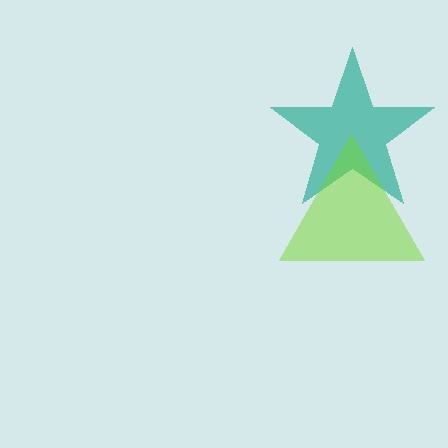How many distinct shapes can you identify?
There are 2 distinct shapes: a teal star, a lime triangle.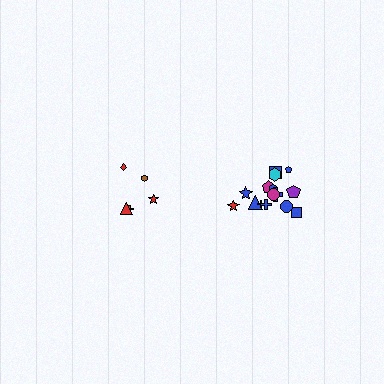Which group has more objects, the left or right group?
The right group.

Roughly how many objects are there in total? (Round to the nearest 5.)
Roughly 20 objects in total.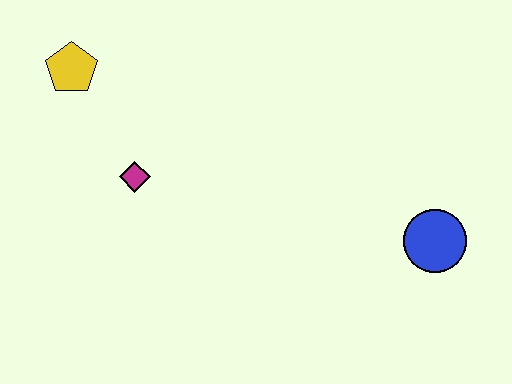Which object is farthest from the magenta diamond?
The blue circle is farthest from the magenta diamond.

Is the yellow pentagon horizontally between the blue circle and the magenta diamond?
No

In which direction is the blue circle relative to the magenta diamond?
The blue circle is to the right of the magenta diamond.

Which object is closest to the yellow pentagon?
The magenta diamond is closest to the yellow pentagon.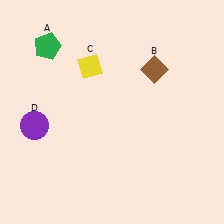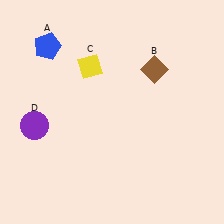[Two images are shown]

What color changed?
The pentagon (A) changed from green in Image 1 to blue in Image 2.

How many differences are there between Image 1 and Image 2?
There is 1 difference between the two images.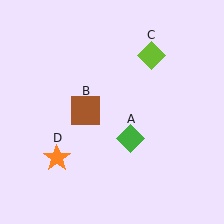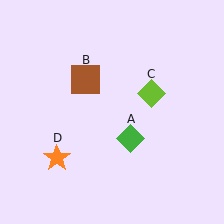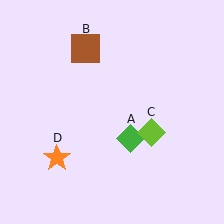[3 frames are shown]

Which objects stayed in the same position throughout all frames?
Green diamond (object A) and orange star (object D) remained stationary.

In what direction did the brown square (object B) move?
The brown square (object B) moved up.